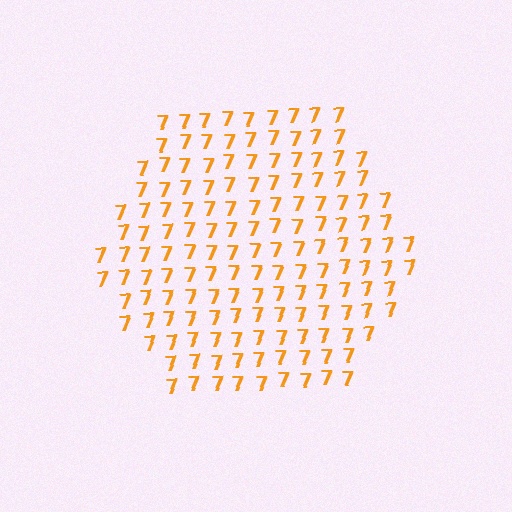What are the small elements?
The small elements are digit 7's.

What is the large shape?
The large shape is a hexagon.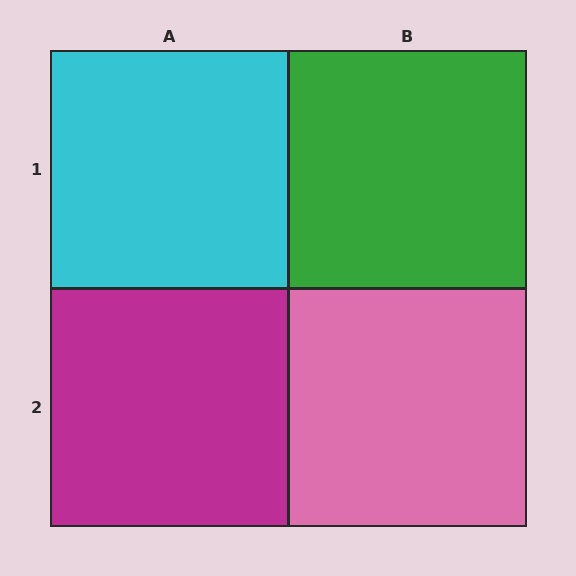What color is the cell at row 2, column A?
Magenta.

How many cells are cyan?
1 cell is cyan.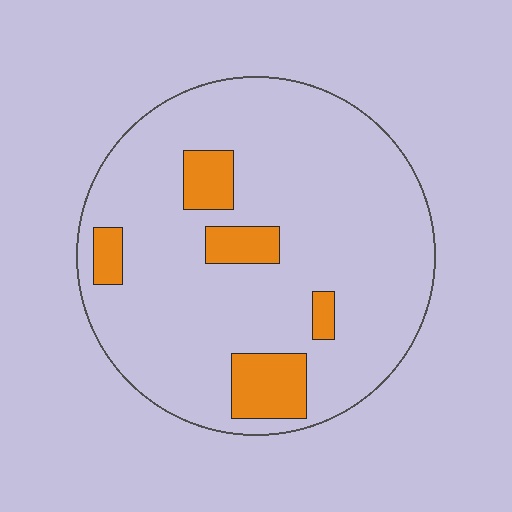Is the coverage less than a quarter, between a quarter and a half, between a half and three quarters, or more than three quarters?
Less than a quarter.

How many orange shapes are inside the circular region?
5.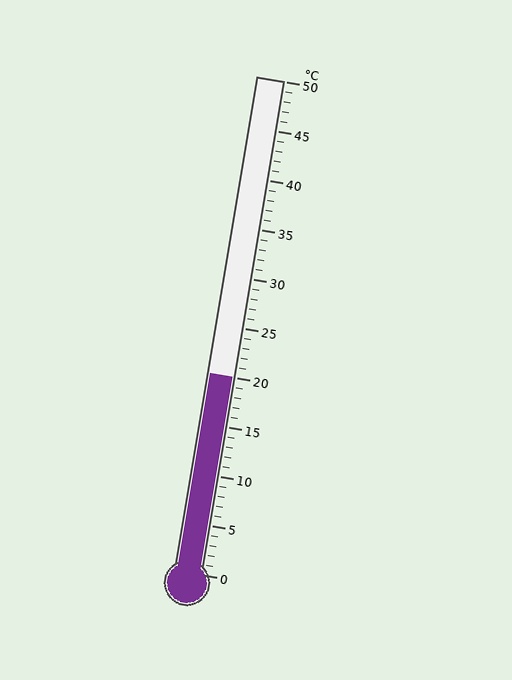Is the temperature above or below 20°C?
The temperature is at 20°C.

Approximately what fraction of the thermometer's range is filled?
The thermometer is filled to approximately 40% of its range.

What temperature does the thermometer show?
The thermometer shows approximately 20°C.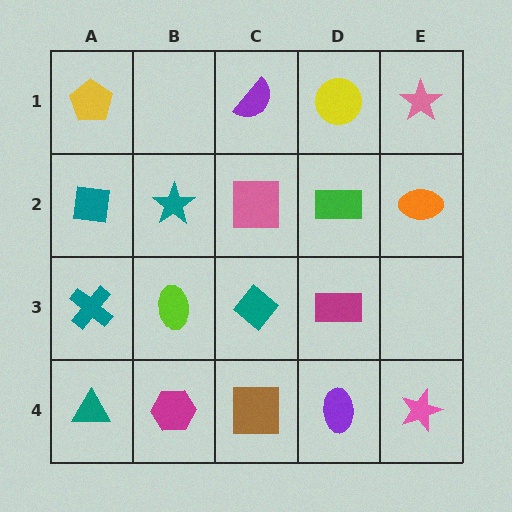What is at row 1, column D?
A yellow circle.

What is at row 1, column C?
A purple semicircle.